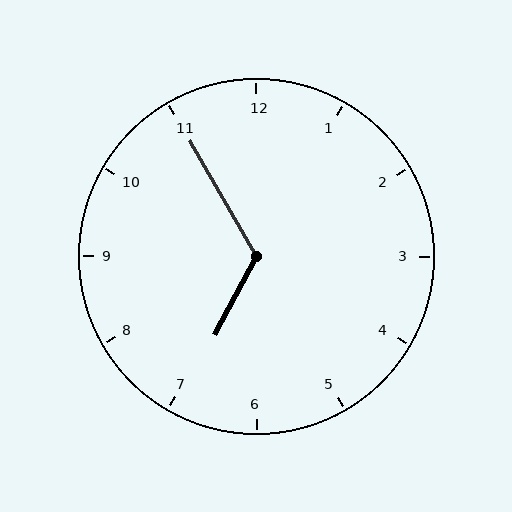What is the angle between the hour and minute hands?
Approximately 122 degrees.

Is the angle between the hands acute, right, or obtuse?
It is obtuse.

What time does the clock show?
6:55.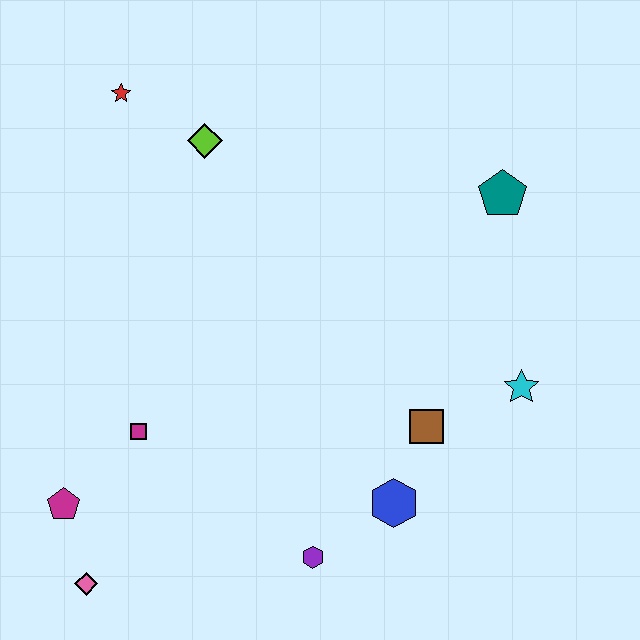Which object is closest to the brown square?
The blue hexagon is closest to the brown square.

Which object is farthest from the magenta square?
The teal pentagon is farthest from the magenta square.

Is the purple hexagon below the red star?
Yes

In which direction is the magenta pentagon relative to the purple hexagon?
The magenta pentagon is to the left of the purple hexagon.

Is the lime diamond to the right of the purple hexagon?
No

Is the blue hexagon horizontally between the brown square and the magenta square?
Yes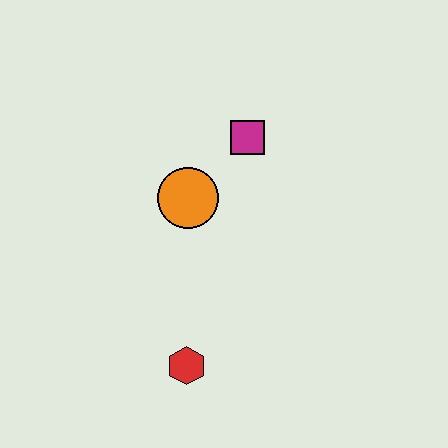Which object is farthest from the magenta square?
The red hexagon is farthest from the magenta square.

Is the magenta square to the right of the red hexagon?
Yes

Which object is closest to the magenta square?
The orange circle is closest to the magenta square.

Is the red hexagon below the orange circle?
Yes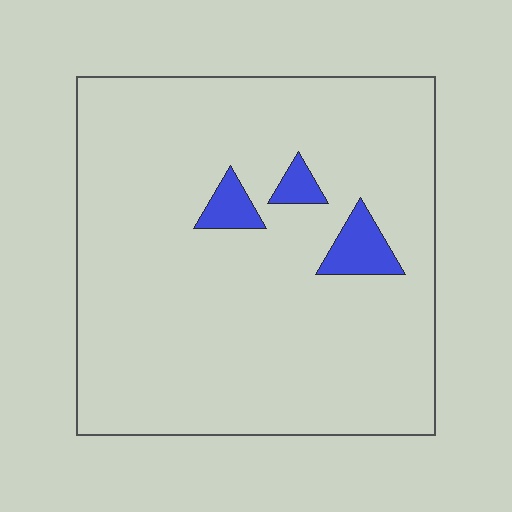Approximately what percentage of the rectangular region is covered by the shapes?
Approximately 5%.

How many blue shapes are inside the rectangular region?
3.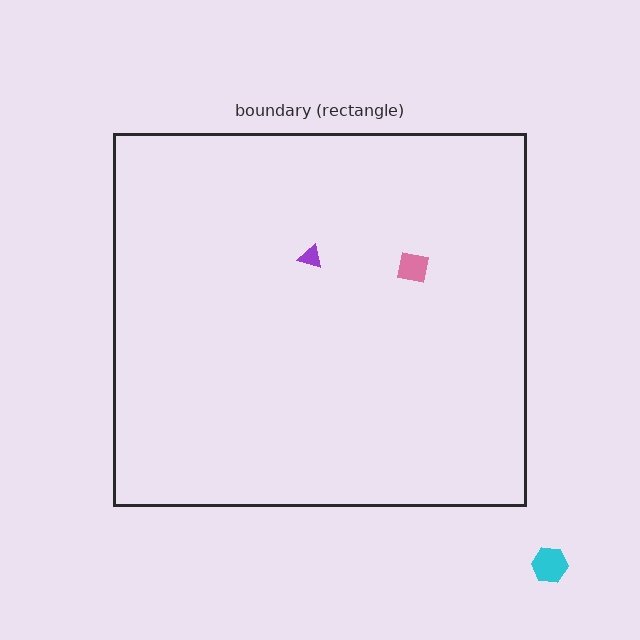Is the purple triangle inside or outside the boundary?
Inside.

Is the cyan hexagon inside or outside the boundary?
Outside.